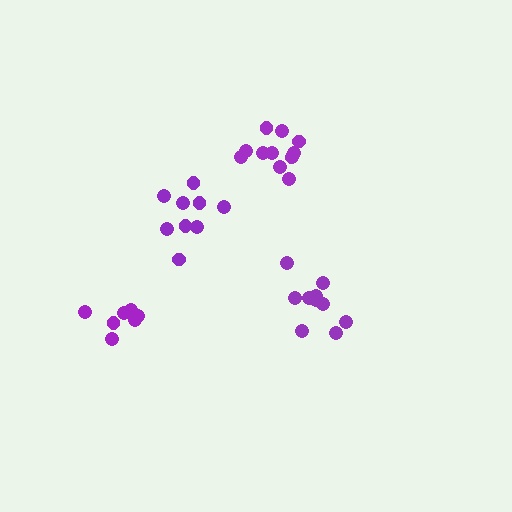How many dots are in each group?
Group 1: 9 dots, Group 2: 12 dots, Group 3: 10 dots, Group 4: 7 dots (38 total).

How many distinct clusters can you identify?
There are 4 distinct clusters.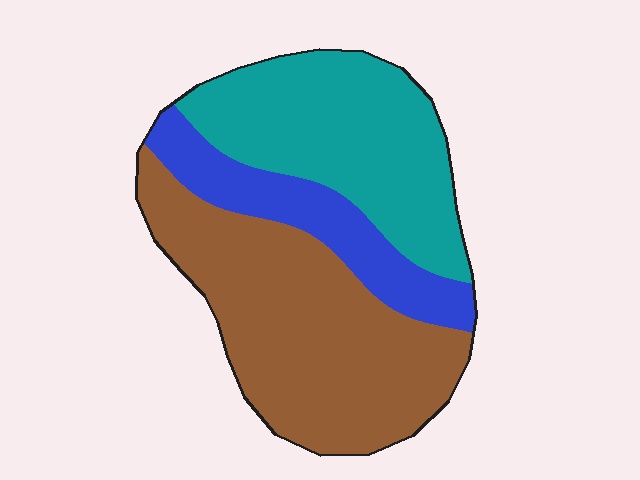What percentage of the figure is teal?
Teal takes up about one third (1/3) of the figure.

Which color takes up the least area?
Blue, at roughly 20%.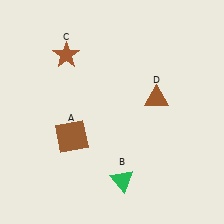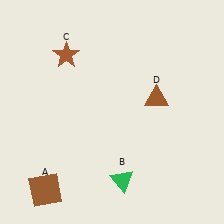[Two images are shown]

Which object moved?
The brown square (A) moved down.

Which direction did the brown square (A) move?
The brown square (A) moved down.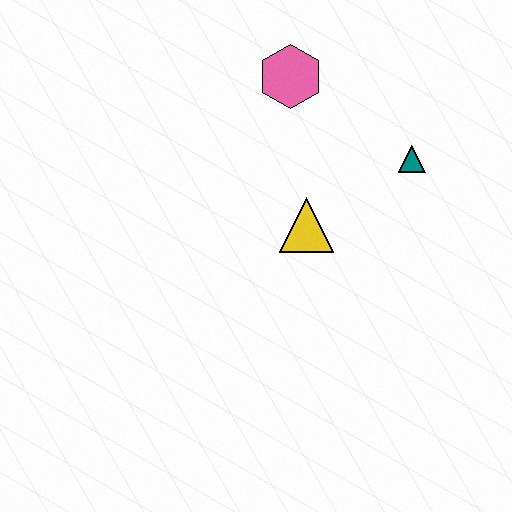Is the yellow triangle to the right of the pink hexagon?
Yes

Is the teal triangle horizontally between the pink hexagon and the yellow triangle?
No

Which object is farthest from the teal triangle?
The pink hexagon is farthest from the teal triangle.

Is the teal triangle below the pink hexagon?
Yes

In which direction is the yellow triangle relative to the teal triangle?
The yellow triangle is to the left of the teal triangle.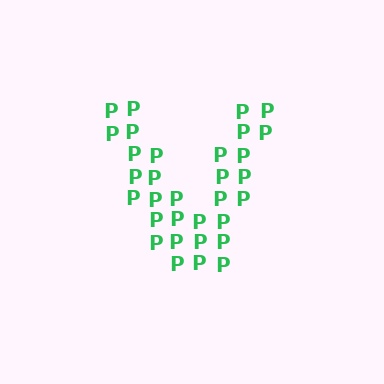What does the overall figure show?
The overall figure shows the letter V.